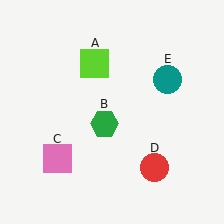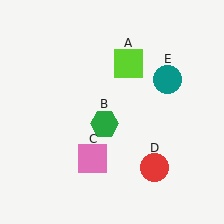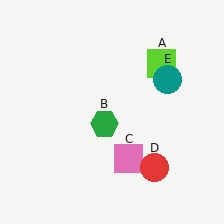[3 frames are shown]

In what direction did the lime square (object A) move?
The lime square (object A) moved right.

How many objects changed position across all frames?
2 objects changed position: lime square (object A), pink square (object C).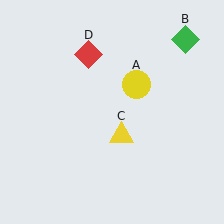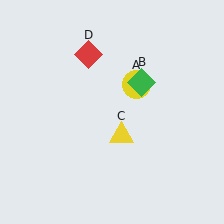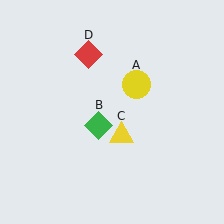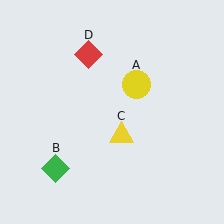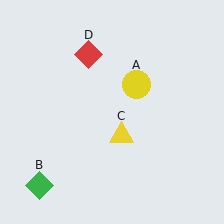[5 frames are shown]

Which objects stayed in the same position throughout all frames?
Yellow circle (object A) and yellow triangle (object C) and red diamond (object D) remained stationary.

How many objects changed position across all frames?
1 object changed position: green diamond (object B).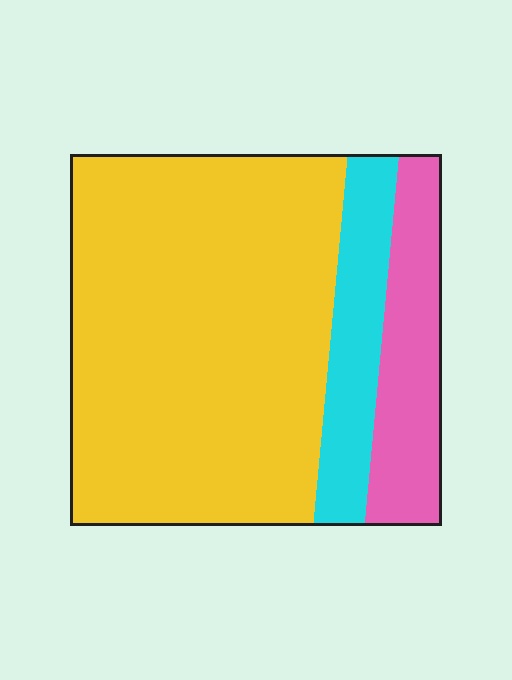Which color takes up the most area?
Yellow, at roughly 70%.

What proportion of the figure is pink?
Pink covers 16% of the figure.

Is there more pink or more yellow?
Yellow.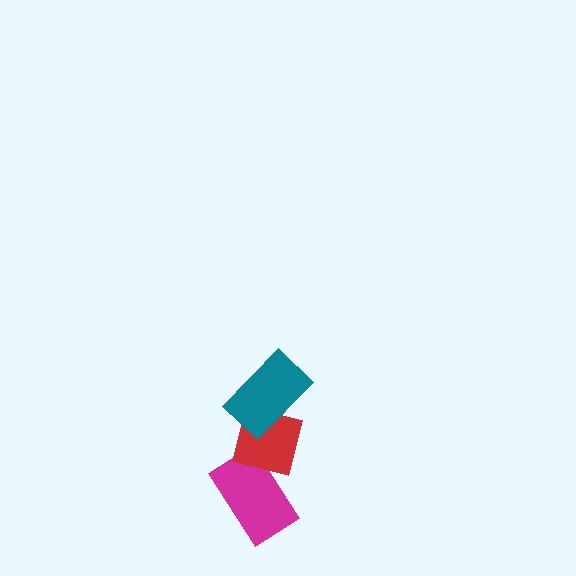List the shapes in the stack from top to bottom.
From top to bottom: the teal rectangle, the red square, the magenta rectangle.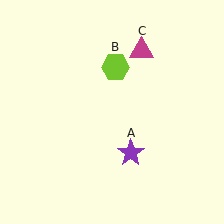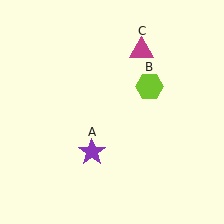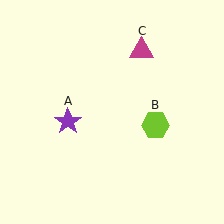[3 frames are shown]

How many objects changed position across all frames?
2 objects changed position: purple star (object A), lime hexagon (object B).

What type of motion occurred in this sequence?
The purple star (object A), lime hexagon (object B) rotated clockwise around the center of the scene.